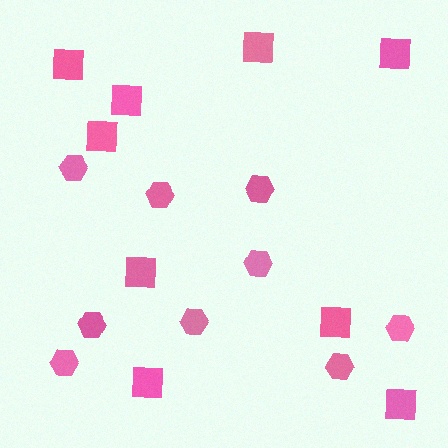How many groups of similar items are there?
There are 2 groups: one group of hexagons (9) and one group of squares (9).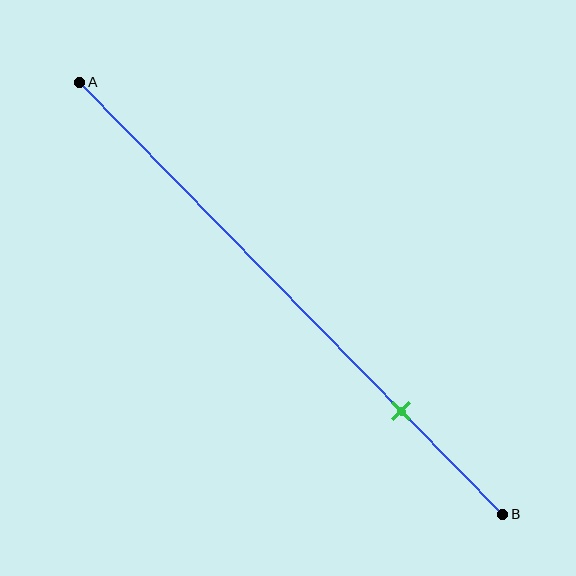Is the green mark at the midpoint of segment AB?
No, the mark is at about 75% from A, not at the 50% midpoint.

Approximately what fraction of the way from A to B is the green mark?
The green mark is approximately 75% of the way from A to B.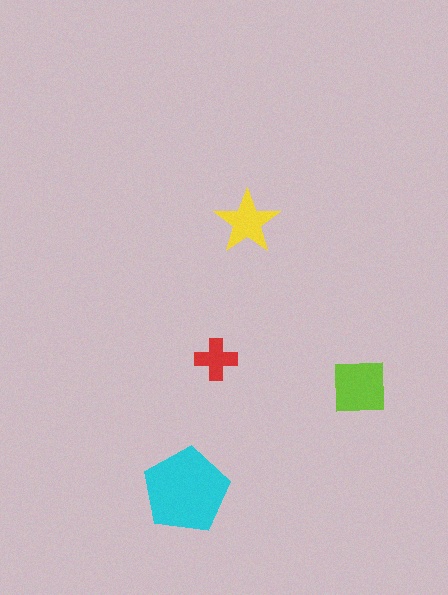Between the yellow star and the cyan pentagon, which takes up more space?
The cyan pentagon.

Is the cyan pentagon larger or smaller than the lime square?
Larger.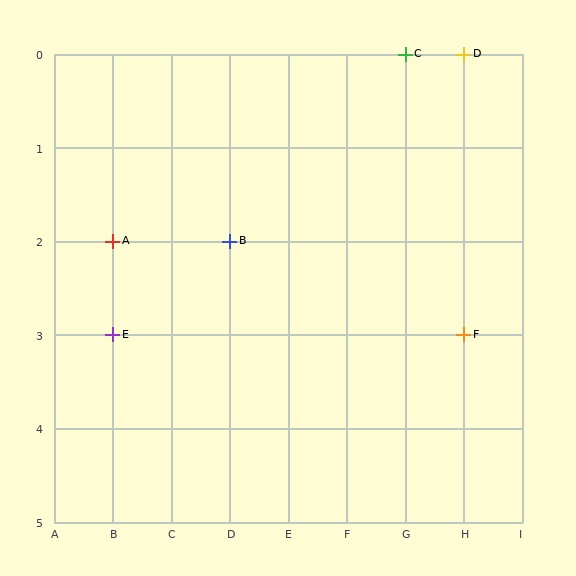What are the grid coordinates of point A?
Point A is at grid coordinates (B, 2).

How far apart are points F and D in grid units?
Points F and D are 3 rows apart.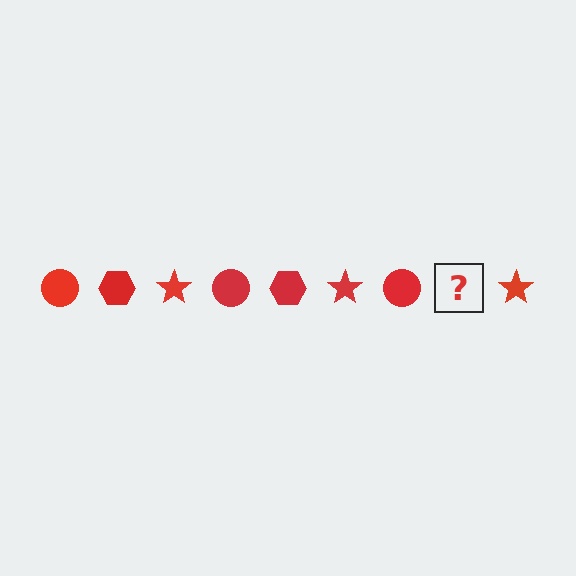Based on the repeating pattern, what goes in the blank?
The blank should be a red hexagon.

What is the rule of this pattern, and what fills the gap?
The rule is that the pattern cycles through circle, hexagon, star shapes in red. The gap should be filled with a red hexagon.